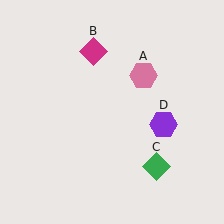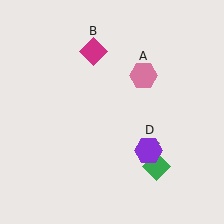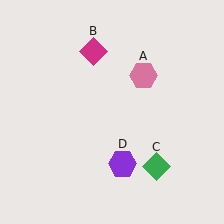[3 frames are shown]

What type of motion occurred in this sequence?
The purple hexagon (object D) rotated clockwise around the center of the scene.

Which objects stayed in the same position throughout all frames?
Pink hexagon (object A) and magenta diamond (object B) and green diamond (object C) remained stationary.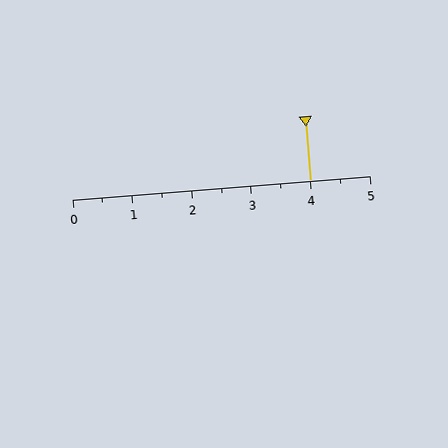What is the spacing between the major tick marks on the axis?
The major ticks are spaced 1 apart.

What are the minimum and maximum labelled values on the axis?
The axis runs from 0 to 5.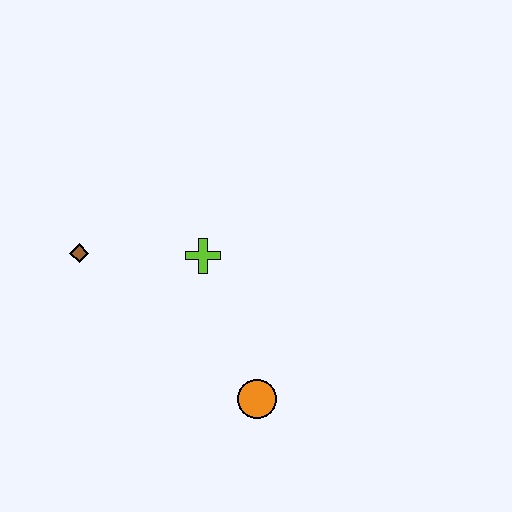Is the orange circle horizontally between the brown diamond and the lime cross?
No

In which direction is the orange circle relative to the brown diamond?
The orange circle is to the right of the brown diamond.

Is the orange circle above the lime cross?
No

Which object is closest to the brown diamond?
The lime cross is closest to the brown diamond.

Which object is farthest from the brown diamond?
The orange circle is farthest from the brown diamond.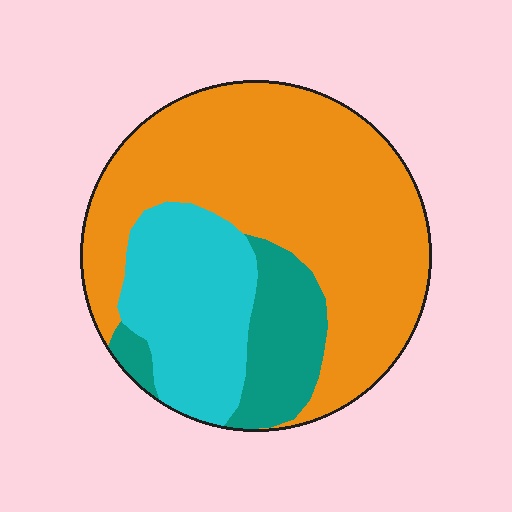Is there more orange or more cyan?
Orange.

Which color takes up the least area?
Teal, at roughly 15%.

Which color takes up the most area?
Orange, at roughly 60%.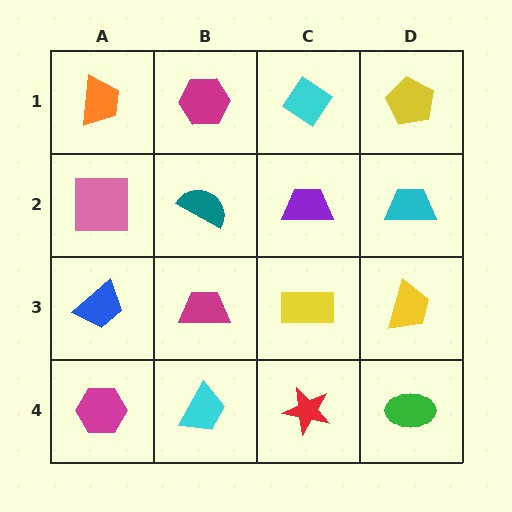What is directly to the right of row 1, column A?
A magenta hexagon.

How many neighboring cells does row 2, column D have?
3.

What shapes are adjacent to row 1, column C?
A purple trapezoid (row 2, column C), a magenta hexagon (row 1, column B), a yellow pentagon (row 1, column D).